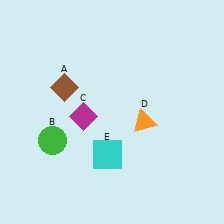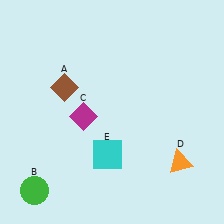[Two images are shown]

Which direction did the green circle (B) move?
The green circle (B) moved down.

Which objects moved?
The objects that moved are: the green circle (B), the orange triangle (D).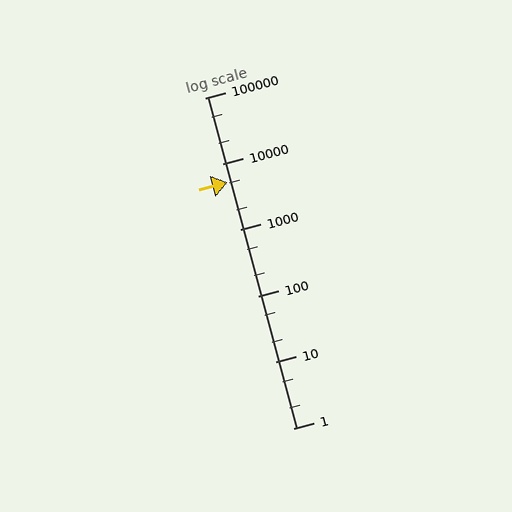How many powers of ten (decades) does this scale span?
The scale spans 5 decades, from 1 to 100000.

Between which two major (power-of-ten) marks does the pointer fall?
The pointer is between 1000 and 10000.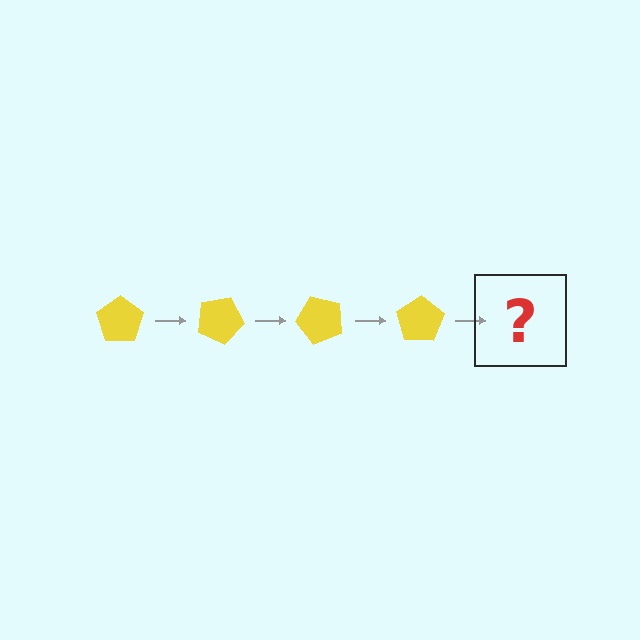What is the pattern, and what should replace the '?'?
The pattern is that the pentagon rotates 25 degrees each step. The '?' should be a yellow pentagon rotated 100 degrees.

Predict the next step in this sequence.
The next step is a yellow pentagon rotated 100 degrees.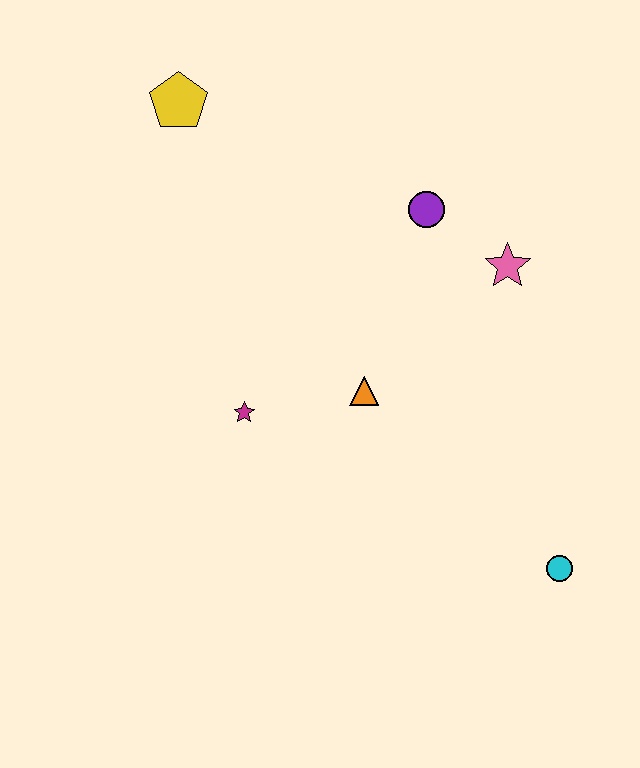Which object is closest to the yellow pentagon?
The purple circle is closest to the yellow pentagon.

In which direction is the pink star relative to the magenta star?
The pink star is to the right of the magenta star.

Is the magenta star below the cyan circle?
No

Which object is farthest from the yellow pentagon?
The cyan circle is farthest from the yellow pentagon.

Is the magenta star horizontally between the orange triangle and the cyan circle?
No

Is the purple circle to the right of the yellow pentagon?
Yes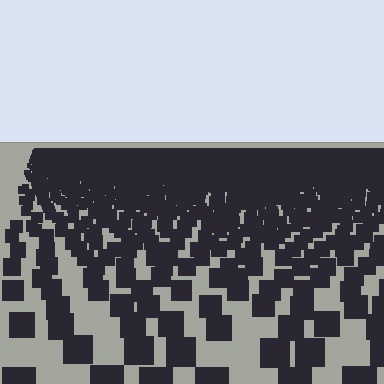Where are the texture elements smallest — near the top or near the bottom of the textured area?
Near the top.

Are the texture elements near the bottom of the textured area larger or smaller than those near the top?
Larger. Near the bottom, elements are closer to the viewer and appear at a bigger on-screen size.